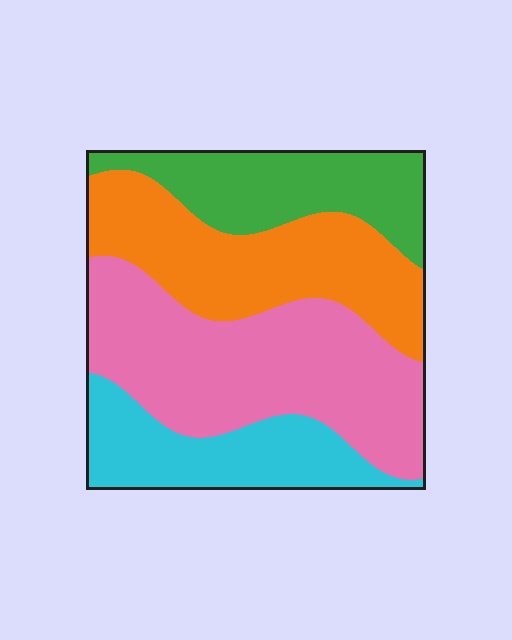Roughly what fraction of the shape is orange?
Orange takes up between a quarter and a half of the shape.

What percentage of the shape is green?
Green covers 19% of the shape.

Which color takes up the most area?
Pink, at roughly 35%.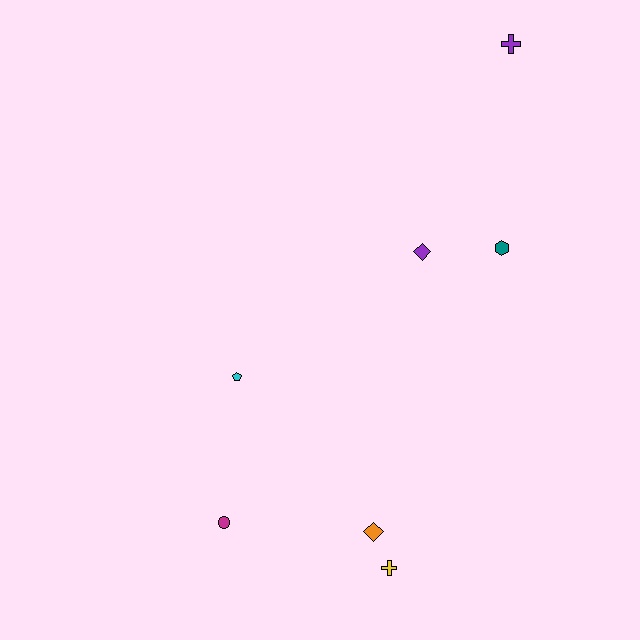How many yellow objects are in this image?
There is 1 yellow object.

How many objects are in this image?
There are 7 objects.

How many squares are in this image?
There are no squares.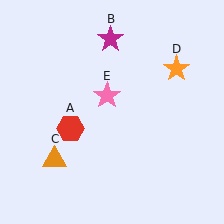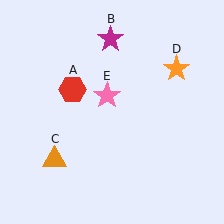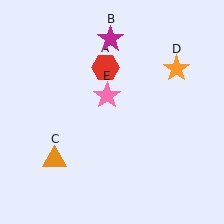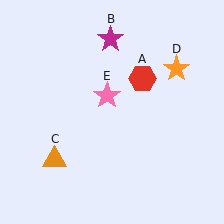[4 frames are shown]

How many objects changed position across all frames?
1 object changed position: red hexagon (object A).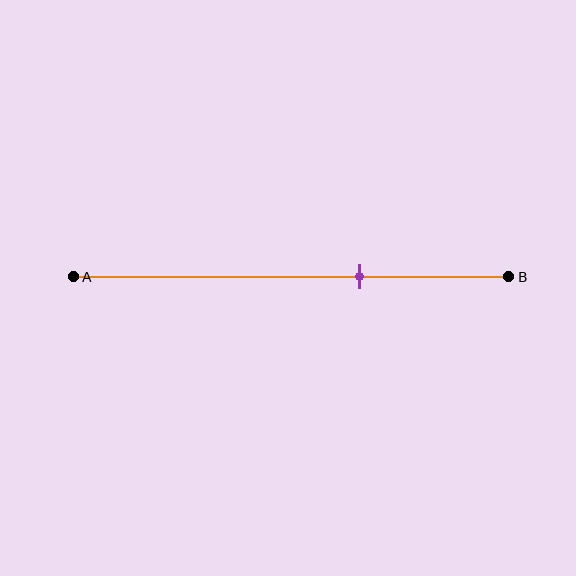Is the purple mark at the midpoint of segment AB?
No, the mark is at about 65% from A, not at the 50% midpoint.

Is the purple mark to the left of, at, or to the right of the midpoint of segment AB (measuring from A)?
The purple mark is to the right of the midpoint of segment AB.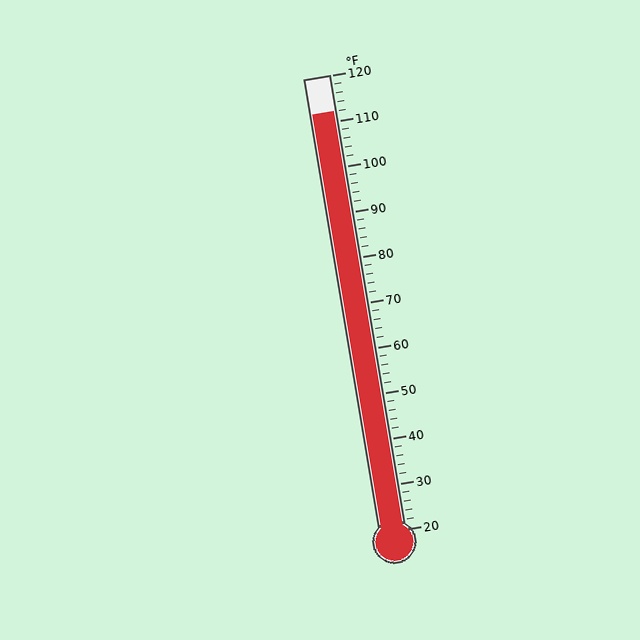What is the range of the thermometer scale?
The thermometer scale ranges from 20°F to 120°F.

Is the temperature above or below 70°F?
The temperature is above 70°F.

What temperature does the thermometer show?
The thermometer shows approximately 112°F.